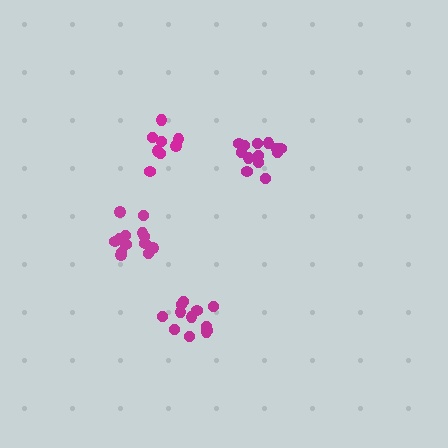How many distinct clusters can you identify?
There are 4 distinct clusters.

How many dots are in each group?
Group 1: 13 dots, Group 2: 12 dots, Group 3: 13 dots, Group 4: 8 dots (46 total).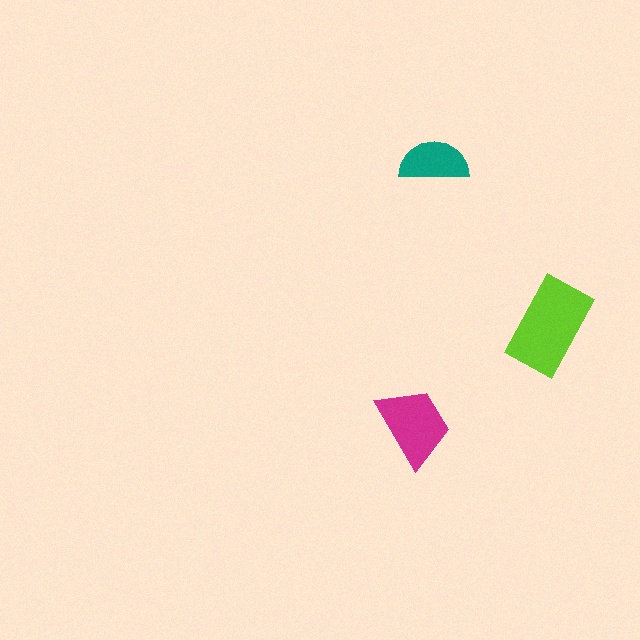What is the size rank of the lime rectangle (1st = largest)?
1st.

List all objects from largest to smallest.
The lime rectangle, the magenta trapezoid, the teal semicircle.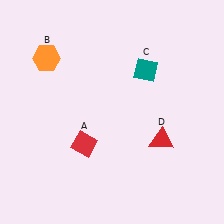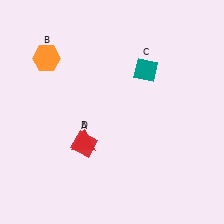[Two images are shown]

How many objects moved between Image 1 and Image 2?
1 object moved between the two images.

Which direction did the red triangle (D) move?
The red triangle (D) moved left.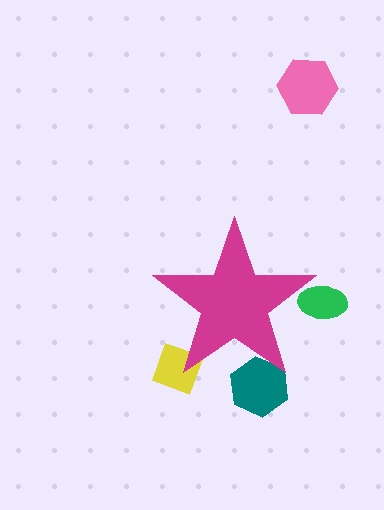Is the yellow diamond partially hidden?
Yes, the yellow diamond is partially hidden behind the magenta star.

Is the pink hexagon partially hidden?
No, the pink hexagon is fully visible.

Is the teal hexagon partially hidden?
Yes, the teal hexagon is partially hidden behind the magenta star.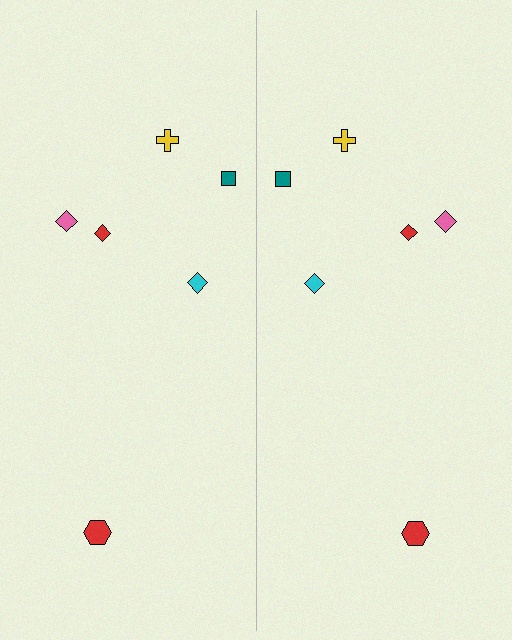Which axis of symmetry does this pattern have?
The pattern has a vertical axis of symmetry running through the center of the image.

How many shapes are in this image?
There are 12 shapes in this image.